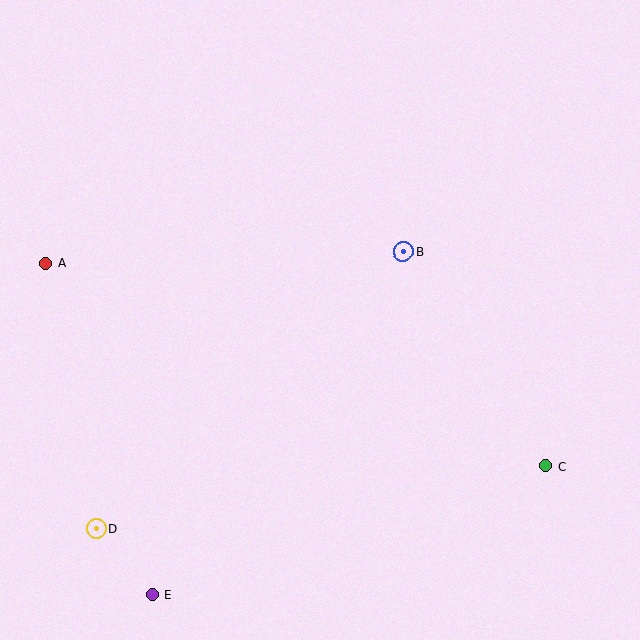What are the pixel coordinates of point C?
Point C is at (545, 466).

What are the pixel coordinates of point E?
Point E is at (152, 594).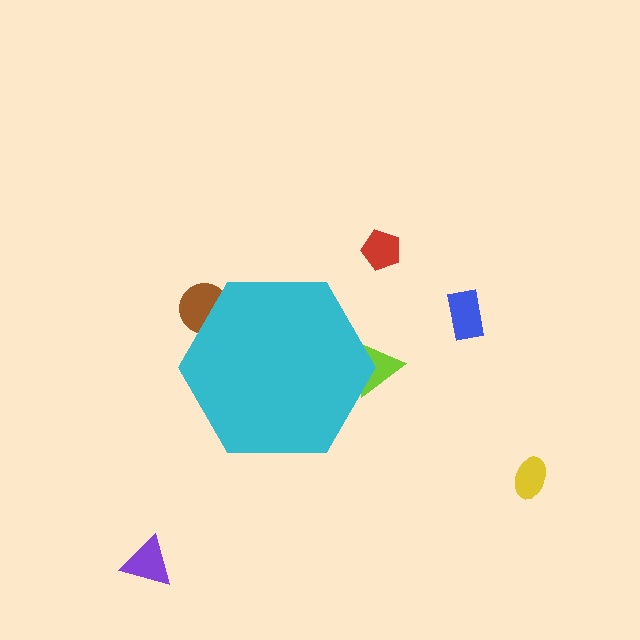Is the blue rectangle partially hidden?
No, the blue rectangle is fully visible.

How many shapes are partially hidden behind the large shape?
2 shapes are partially hidden.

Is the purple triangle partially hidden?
No, the purple triangle is fully visible.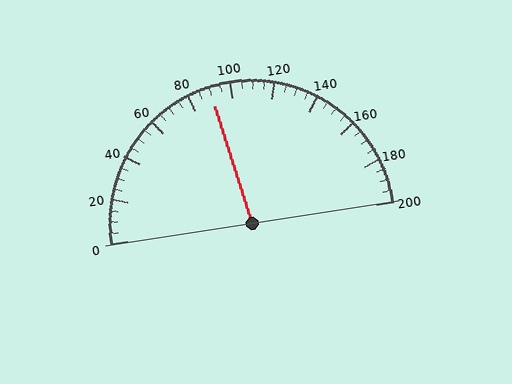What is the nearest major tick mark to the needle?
The nearest major tick mark is 80.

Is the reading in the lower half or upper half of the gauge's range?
The reading is in the lower half of the range (0 to 200).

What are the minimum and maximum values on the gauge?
The gauge ranges from 0 to 200.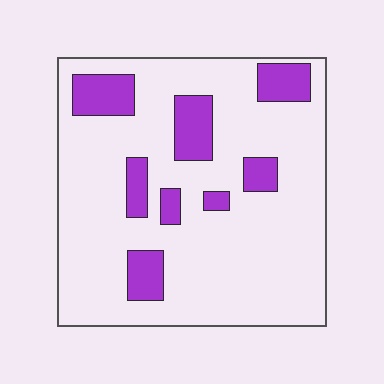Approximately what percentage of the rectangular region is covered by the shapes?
Approximately 20%.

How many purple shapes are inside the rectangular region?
8.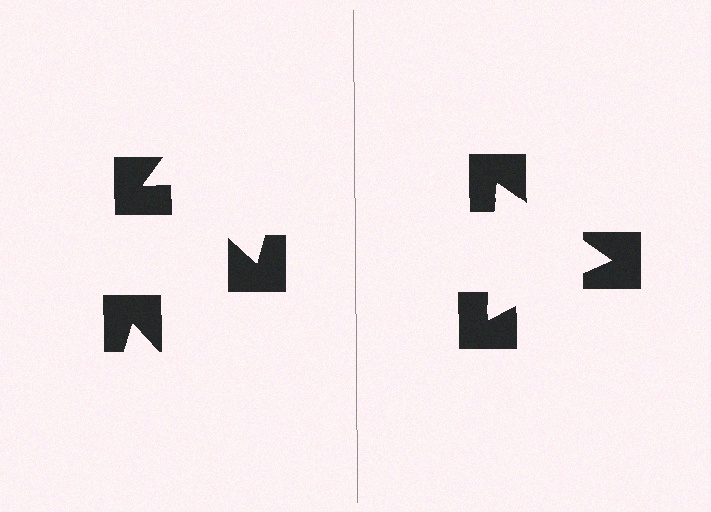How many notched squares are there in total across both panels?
6 — 3 on each side.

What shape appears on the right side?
An illusory triangle.